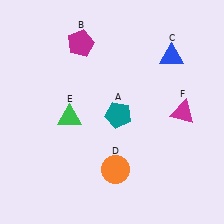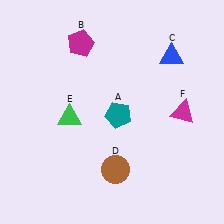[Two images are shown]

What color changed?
The circle (D) changed from orange in Image 1 to brown in Image 2.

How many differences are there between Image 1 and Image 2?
There is 1 difference between the two images.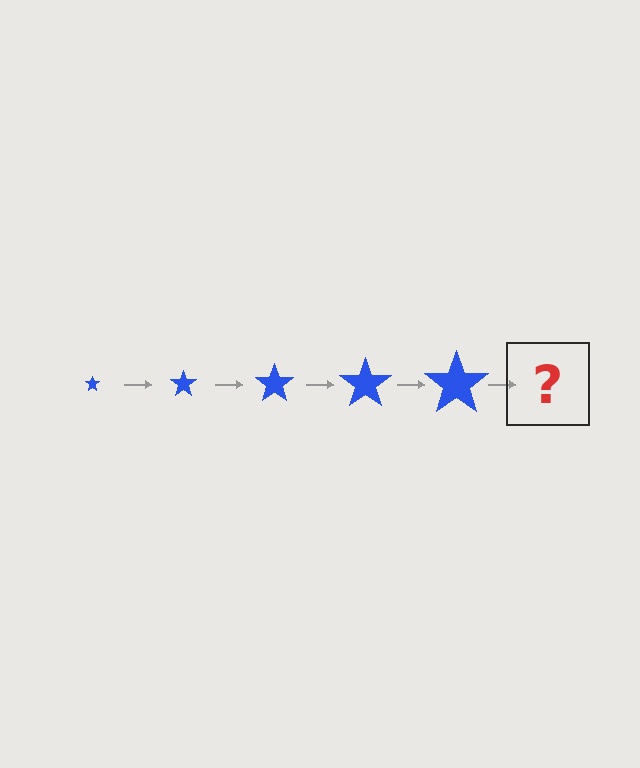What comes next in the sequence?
The next element should be a blue star, larger than the previous one.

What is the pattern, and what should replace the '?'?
The pattern is that the star gets progressively larger each step. The '?' should be a blue star, larger than the previous one.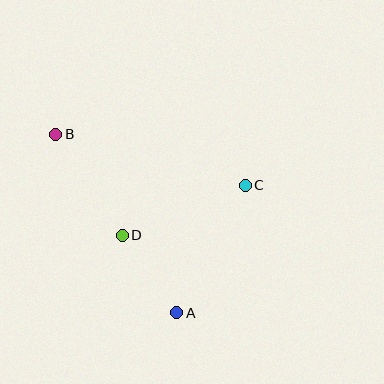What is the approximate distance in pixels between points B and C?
The distance between B and C is approximately 197 pixels.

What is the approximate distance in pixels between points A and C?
The distance between A and C is approximately 145 pixels.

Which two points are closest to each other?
Points A and D are closest to each other.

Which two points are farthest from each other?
Points A and B are farthest from each other.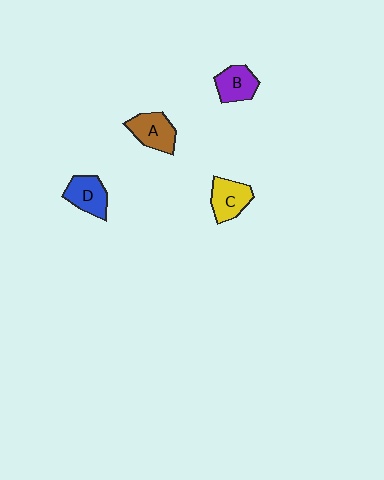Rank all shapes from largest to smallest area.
From largest to smallest: A (brown), C (yellow), D (blue), B (purple).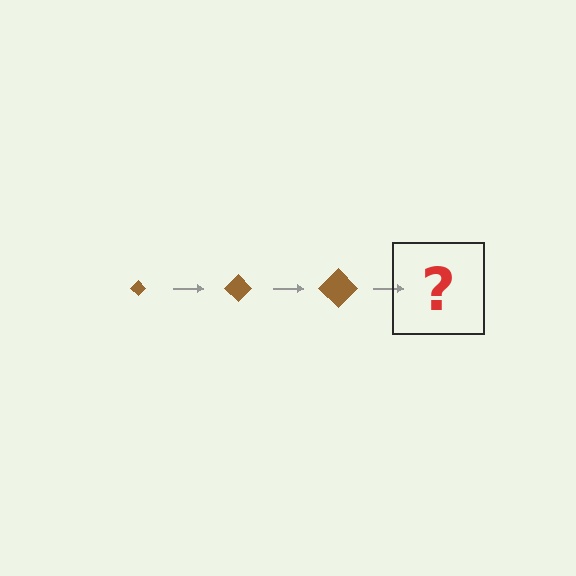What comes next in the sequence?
The next element should be a brown diamond, larger than the previous one.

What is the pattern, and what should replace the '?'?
The pattern is that the diamond gets progressively larger each step. The '?' should be a brown diamond, larger than the previous one.